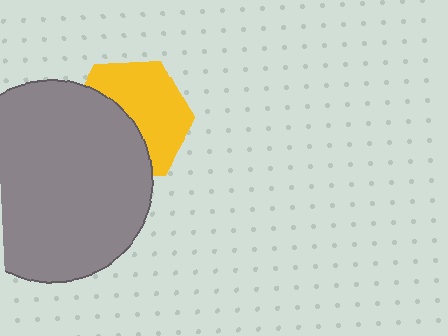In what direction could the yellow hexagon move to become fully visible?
The yellow hexagon could move right. That would shift it out from behind the gray circle entirely.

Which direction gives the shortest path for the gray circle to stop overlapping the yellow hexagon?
Moving left gives the shortest separation.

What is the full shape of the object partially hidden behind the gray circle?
The partially hidden object is a yellow hexagon.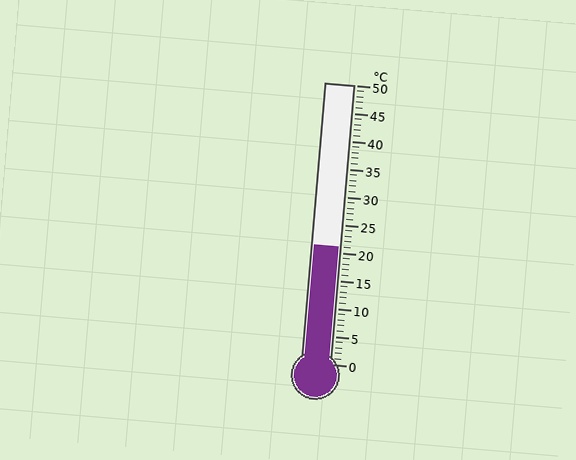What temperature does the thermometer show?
The thermometer shows approximately 21°C.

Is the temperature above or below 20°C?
The temperature is above 20°C.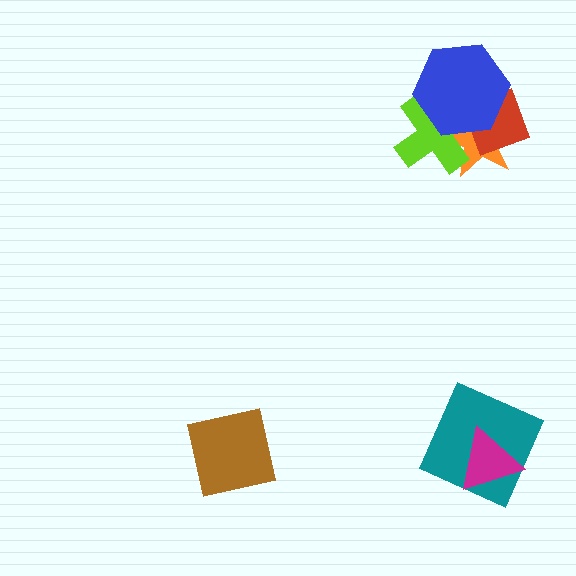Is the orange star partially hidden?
Yes, it is partially covered by another shape.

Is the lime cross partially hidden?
Yes, it is partially covered by another shape.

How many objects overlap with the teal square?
1 object overlaps with the teal square.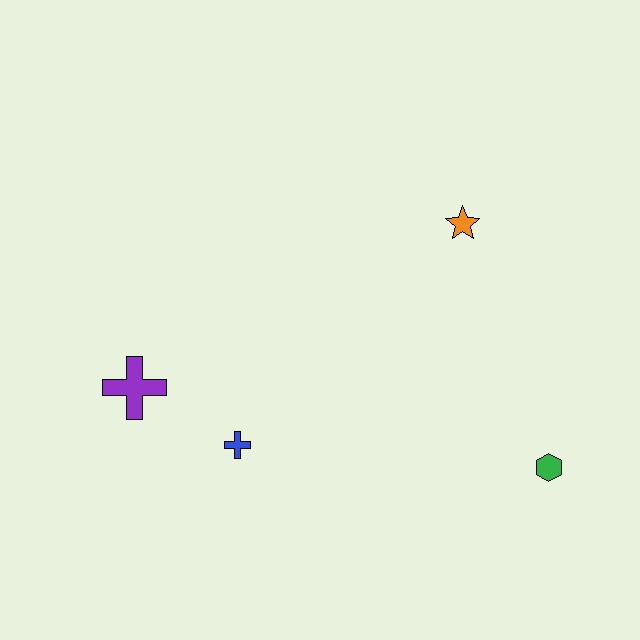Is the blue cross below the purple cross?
Yes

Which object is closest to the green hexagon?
The orange star is closest to the green hexagon.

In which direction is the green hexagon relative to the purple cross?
The green hexagon is to the right of the purple cross.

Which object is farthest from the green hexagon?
The purple cross is farthest from the green hexagon.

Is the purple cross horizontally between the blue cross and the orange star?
No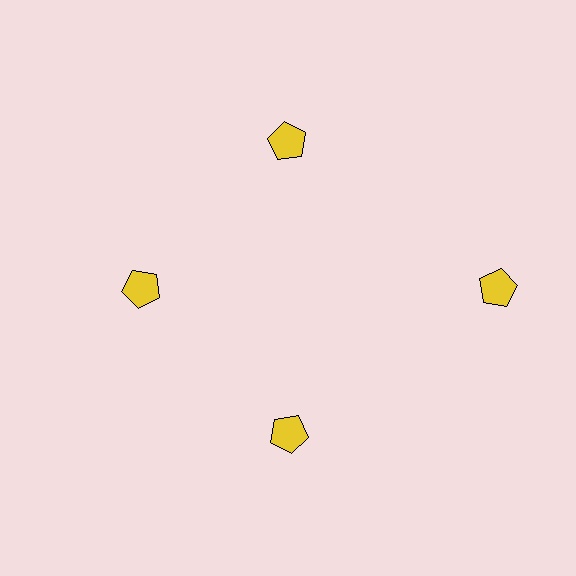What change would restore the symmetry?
The symmetry would be restored by moving it inward, back onto the ring so that all 4 pentagons sit at equal angles and equal distance from the center.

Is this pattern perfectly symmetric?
No. The 4 yellow pentagons are arranged in a ring, but one element near the 3 o'clock position is pushed outward from the center, breaking the 4-fold rotational symmetry.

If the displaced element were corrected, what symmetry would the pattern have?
It would have 4-fold rotational symmetry — the pattern would map onto itself every 90 degrees.